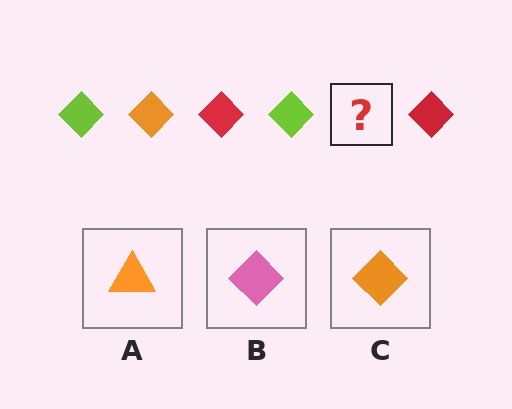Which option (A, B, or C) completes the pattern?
C.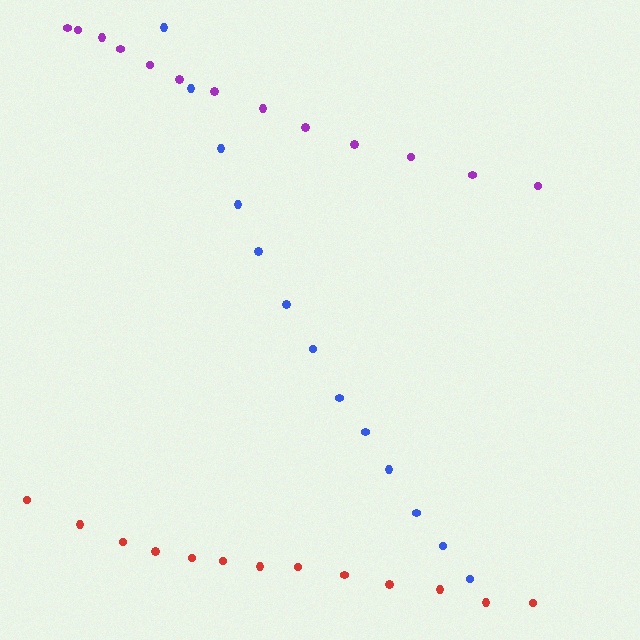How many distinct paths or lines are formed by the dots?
There are 3 distinct paths.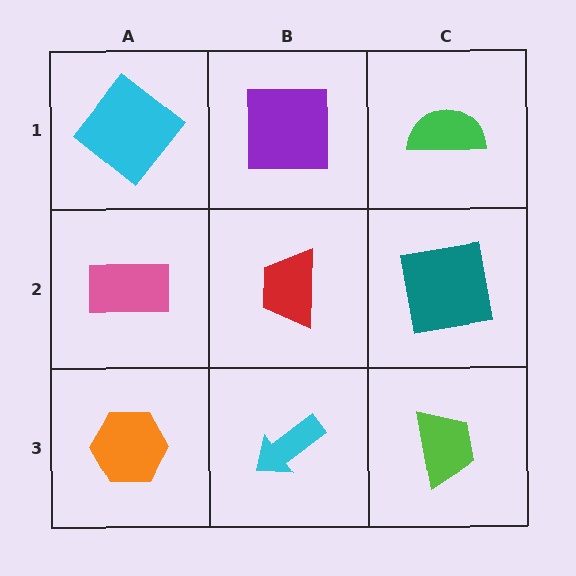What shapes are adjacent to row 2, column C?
A green semicircle (row 1, column C), a lime trapezoid (row 3, column C), a red trapezoid (row 2, column B).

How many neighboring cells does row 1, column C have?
2.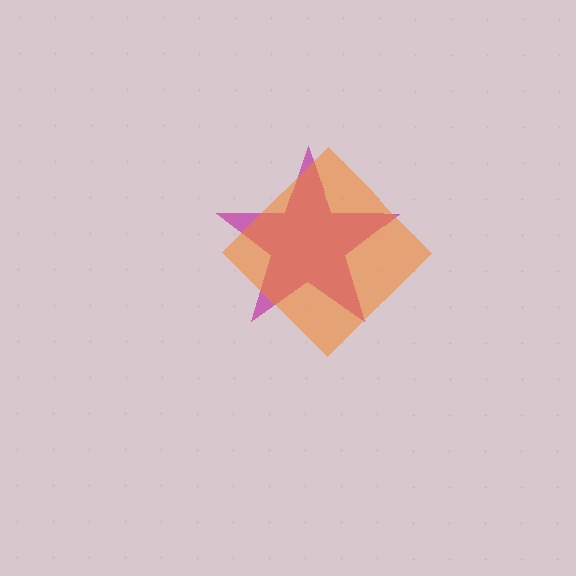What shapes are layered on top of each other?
The layered shapes are: a magenta star, an orange diamond.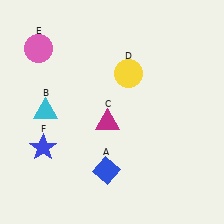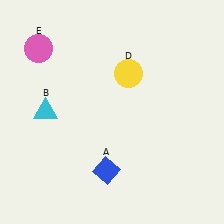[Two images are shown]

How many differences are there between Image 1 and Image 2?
There are 2 differences between the two images.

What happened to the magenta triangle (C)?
The magenta triangle (C) was removed in Image 2. It was in the bottom-left area of Image 1.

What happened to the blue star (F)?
The blue star (F) was removed in Image 2. It was in the bottom-left area of Image 1.